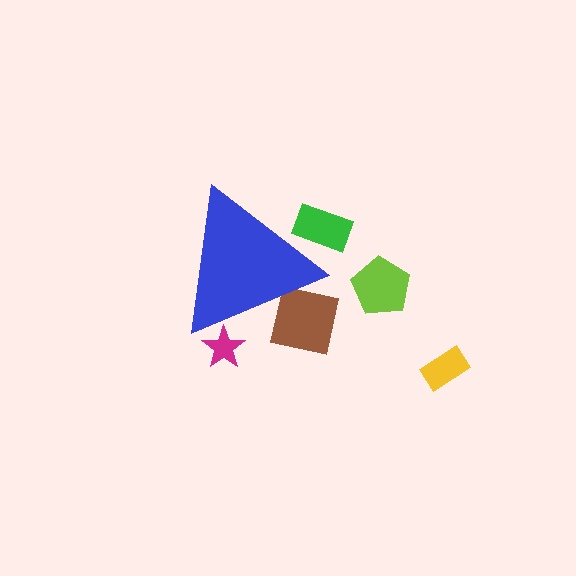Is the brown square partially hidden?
Yes, the brown square is partially hidden behind the blue triangle.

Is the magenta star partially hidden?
Yes, the magenta star is partially hidden behind the blue triangle.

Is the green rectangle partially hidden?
Yes, the green rectangle is partially hidden behind the blue triangle.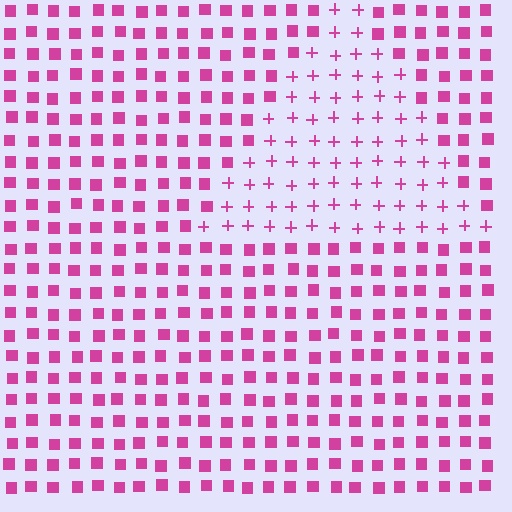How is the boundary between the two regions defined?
The boundary is defined by a change in element shape: plus signs inside vs. squares outside. All elements share the same color and spacing.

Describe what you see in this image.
The image is filled with small magenta elements arranged in a uniform grid. A triangle-shaped region contains plus signs, while the surrounding area contains squares. The boundary is defined purely by the change in element shape.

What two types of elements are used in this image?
The image uses plus signs inside the triangle region and squares outside it.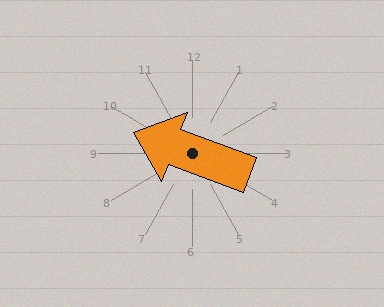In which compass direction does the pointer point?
West.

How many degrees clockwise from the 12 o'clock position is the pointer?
Approximately 290 degrees.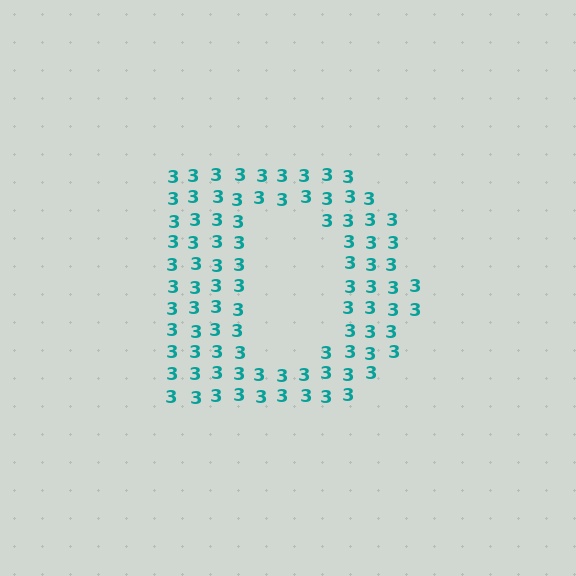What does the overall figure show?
The overall figure shows the letter D.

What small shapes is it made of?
It is made of small digit 3's.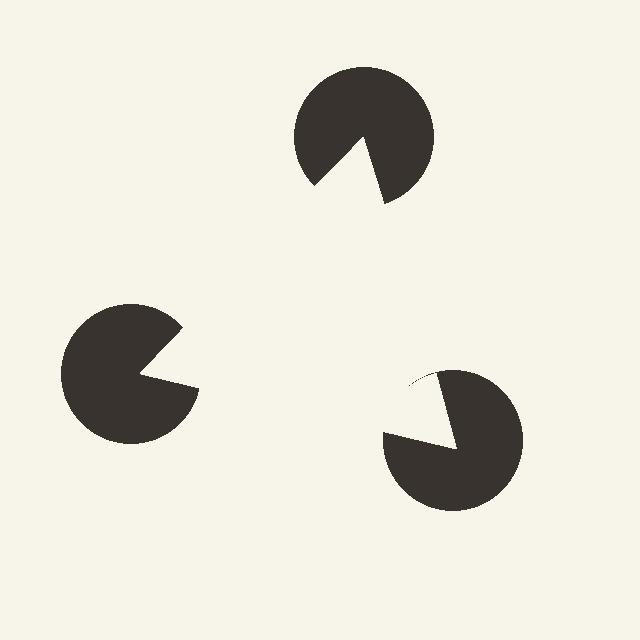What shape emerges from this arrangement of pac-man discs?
An illusory triangle — its edges are inferred from the aligned wedge cuts in the pac-man discs, not physically drawn.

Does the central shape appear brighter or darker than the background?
It typically appears slightly brighter than the background, even though no actual brightness change is drawn.